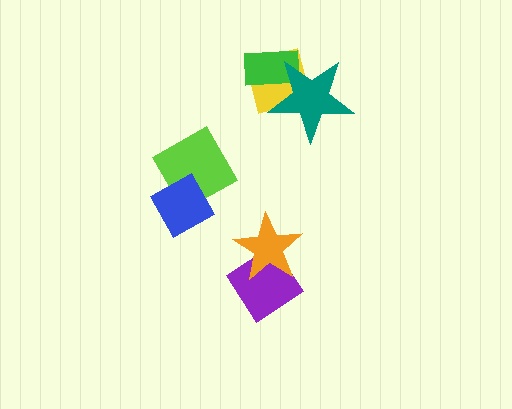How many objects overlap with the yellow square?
2 objects overlap with the yellow square.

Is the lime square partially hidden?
Yes, it is partially covered by another shape.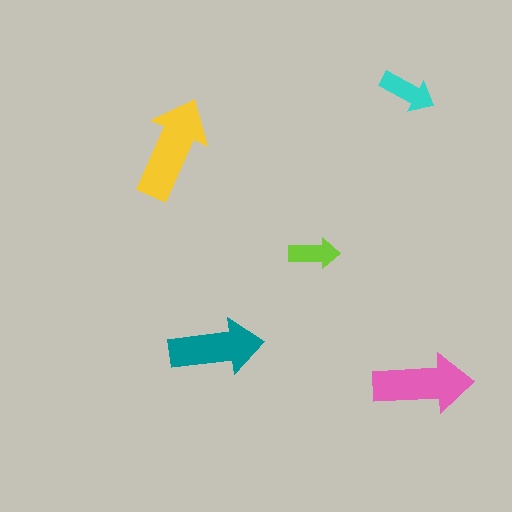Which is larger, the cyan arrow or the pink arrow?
The pink one.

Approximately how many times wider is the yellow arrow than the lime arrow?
About 2 times wider.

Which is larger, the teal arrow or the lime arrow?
The teal one.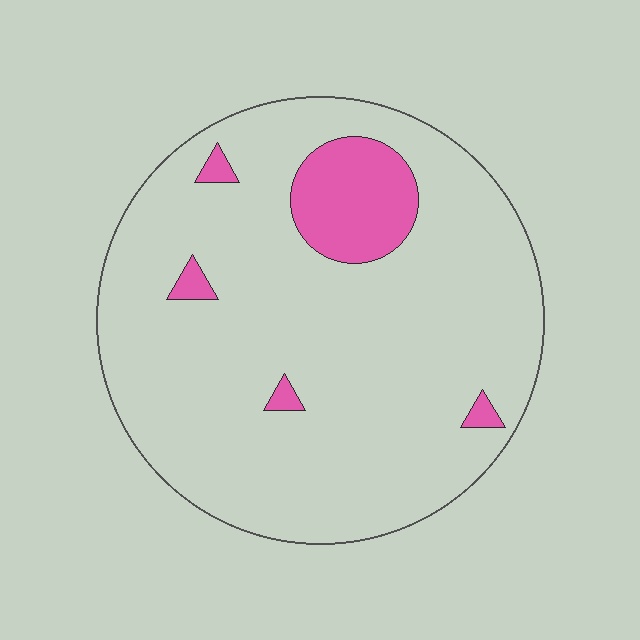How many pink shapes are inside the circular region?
5.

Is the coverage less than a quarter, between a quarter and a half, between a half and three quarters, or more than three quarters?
Less than a quarter.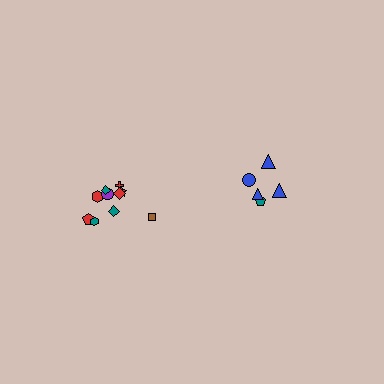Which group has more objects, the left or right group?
The left group.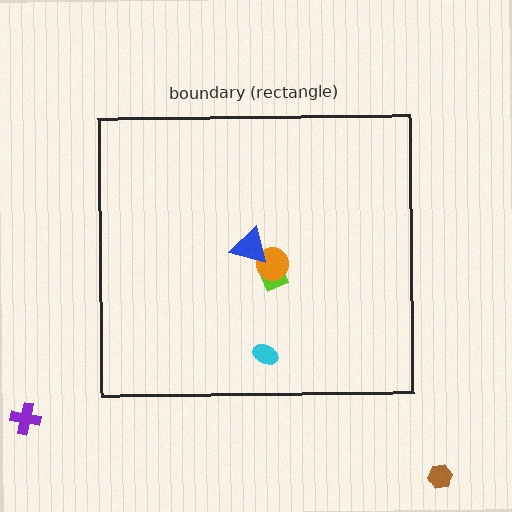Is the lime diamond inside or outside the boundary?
Inside.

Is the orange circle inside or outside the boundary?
Inside.